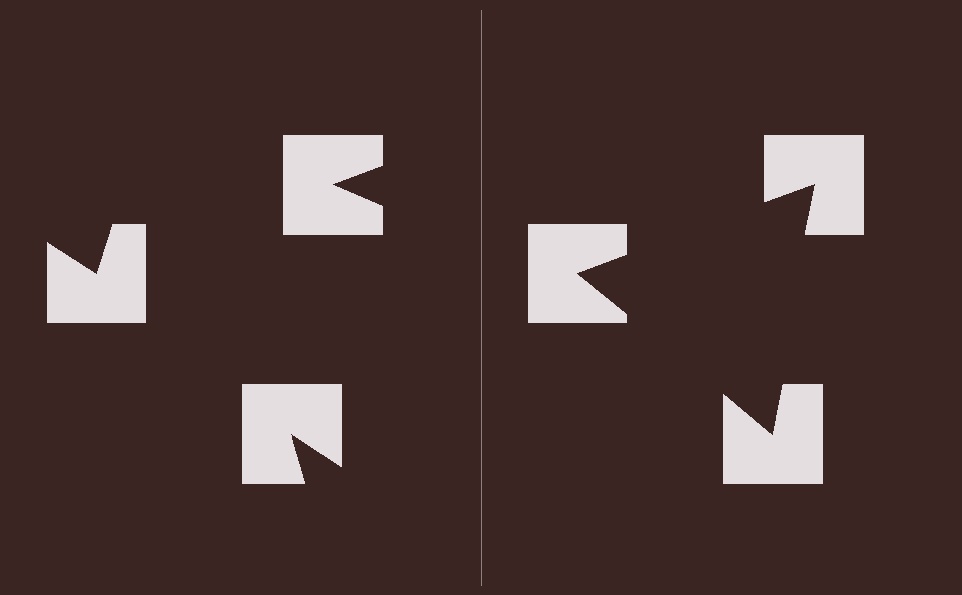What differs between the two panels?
The notched squares are positioned identically on both sides; only the wedge orientations differ. On the right they align to a triangle; on the left they are misaligned.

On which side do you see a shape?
An illusory triangle appears on the right side. On the left side the wedge cuts are rotated, so no coherent shape forms.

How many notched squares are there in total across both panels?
6 — 3 on each side.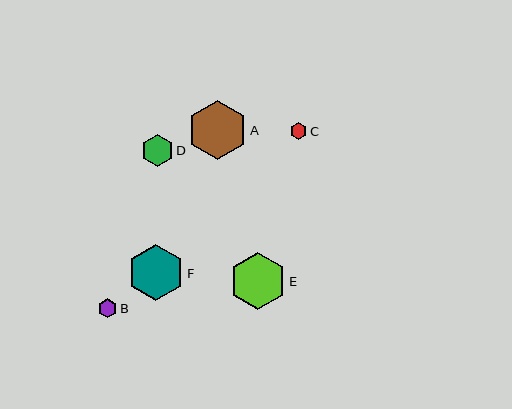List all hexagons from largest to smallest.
From largest to smallest: A, E, F, D, B, C.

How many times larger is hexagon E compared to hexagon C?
Hexagon E is approximately 3.4 times the size of hexagon C.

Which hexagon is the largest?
Hexagon A is the largest with a size of approximately 59 pixels.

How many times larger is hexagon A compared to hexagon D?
Hexagon A is approximately 1.8 times the size of hexagon D.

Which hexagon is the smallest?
Hexagon C is the smallest with a size of approximately 17 pixels.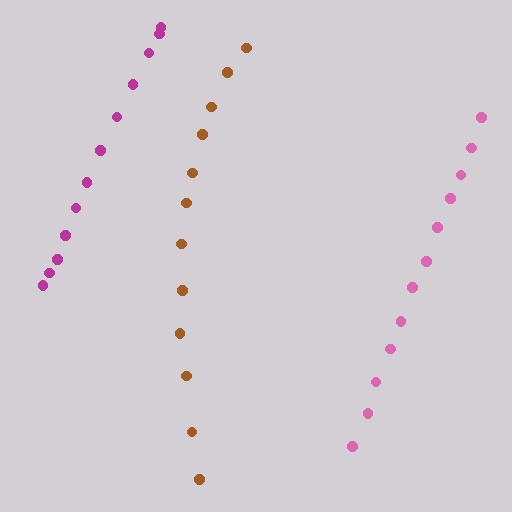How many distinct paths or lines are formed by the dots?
There are 3 distinct paths.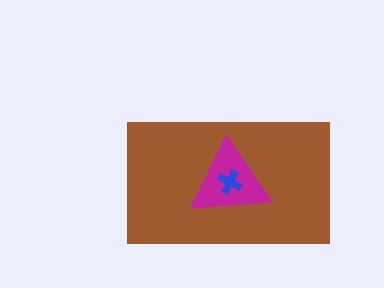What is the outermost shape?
The brown rectangle.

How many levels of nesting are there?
3.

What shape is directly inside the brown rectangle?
The magenta triangle.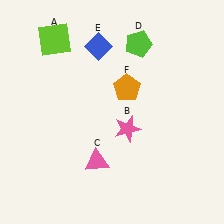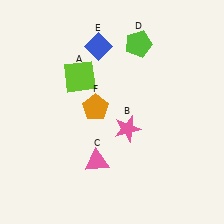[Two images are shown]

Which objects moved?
The objects that moved are: the lime square (A), the orange pentagon (F).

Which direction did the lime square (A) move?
The lime square (A) moved down.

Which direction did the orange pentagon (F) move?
The orange pentagon (F) moved left.